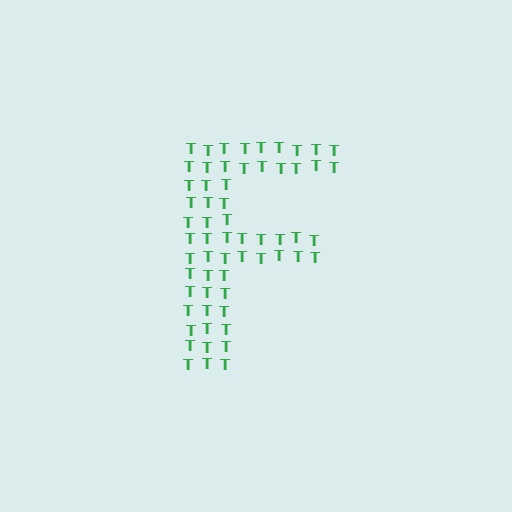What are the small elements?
The small elements are letter T's.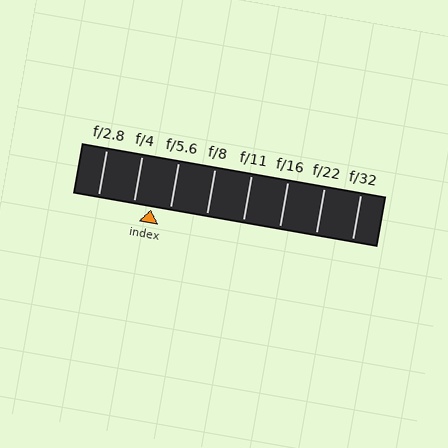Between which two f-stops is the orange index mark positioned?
The index mark is between f/4 and f/5.6.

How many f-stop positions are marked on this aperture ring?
There are 8 f-stop positions marked.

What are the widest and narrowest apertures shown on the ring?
The widest aperture shown is f/2.8 and the narrowest is f/32.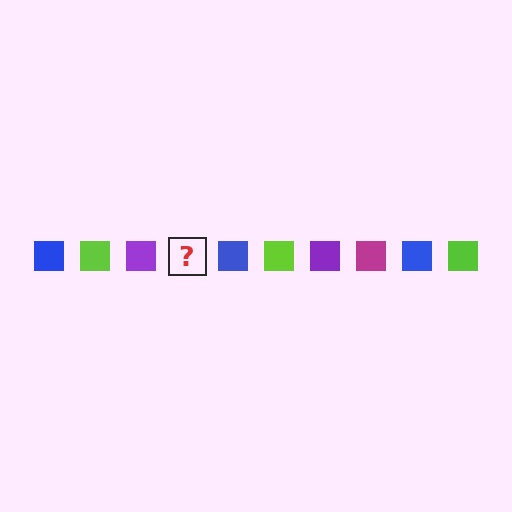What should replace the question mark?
The question mark should be replaced with a magenta square.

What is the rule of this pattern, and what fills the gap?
The rule is that the pattern cycles through blue, lime, purple, magenta squares. The gap should be filled with a magenta square.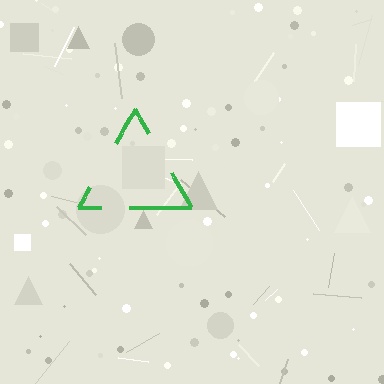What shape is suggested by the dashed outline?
The dashed outline suggests a triangle.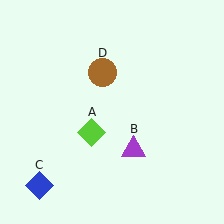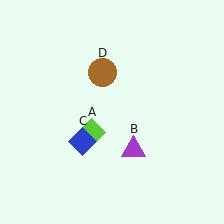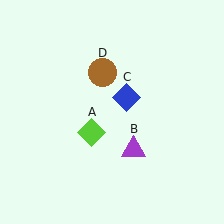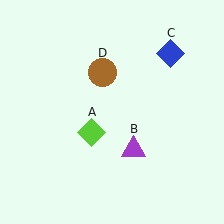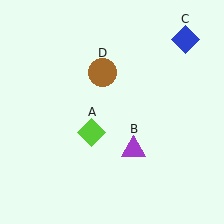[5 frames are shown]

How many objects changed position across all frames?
1 object changed position: blue diamond (object C).